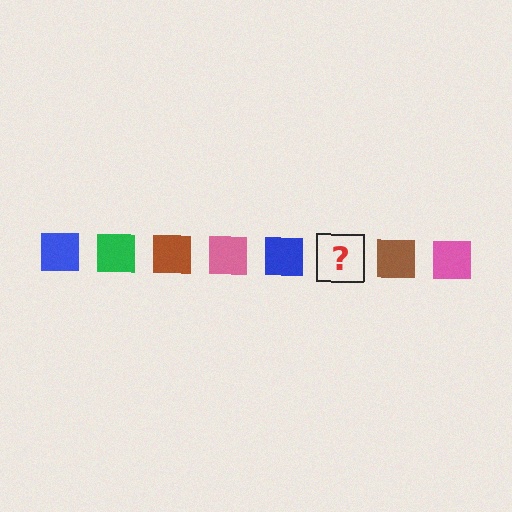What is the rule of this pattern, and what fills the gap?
The rule is that the pattern cycles through blue, green, brown, pink squares. The gap should be filled with a green square.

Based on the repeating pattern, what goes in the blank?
The blank should be a green square.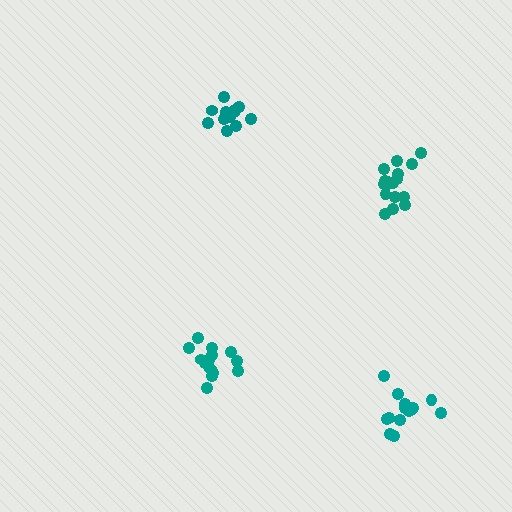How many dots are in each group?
Group 1: 15 dots, Group 2: 14 dots, Group 3: 17 dots, Group 4: 14 dots (60 total).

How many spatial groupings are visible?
There are 4 spatial groupings.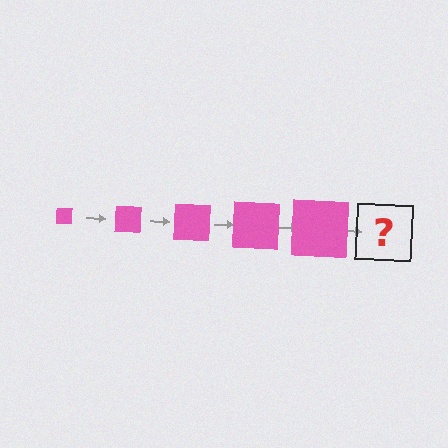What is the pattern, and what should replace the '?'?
The pattern is that the square gets progressively larger each step. The '?' should be a pink square, larger than the previous one.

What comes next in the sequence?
The next element should be a pink square, larger than the previous one.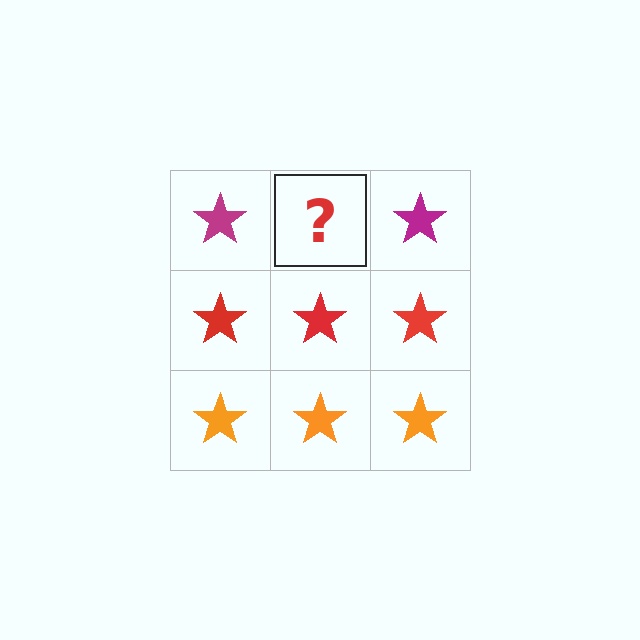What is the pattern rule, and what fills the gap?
The rule is that each row has a consistent color. The gap should be filled with a magenta star.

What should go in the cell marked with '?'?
The missing cell should contain a magenta star.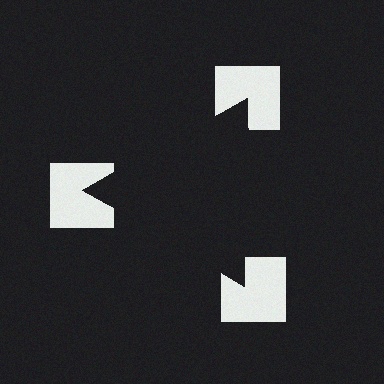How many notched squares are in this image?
There are 3 — one at each vertex of the illusory triangle.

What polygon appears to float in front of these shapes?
An illusory triangle — its edges are inferred from the aligned wedge cuts in the notched squares, not physically drawn.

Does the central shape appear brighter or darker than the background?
It typically appears slightly darker than the background, even though no actual brightness change is drawn.